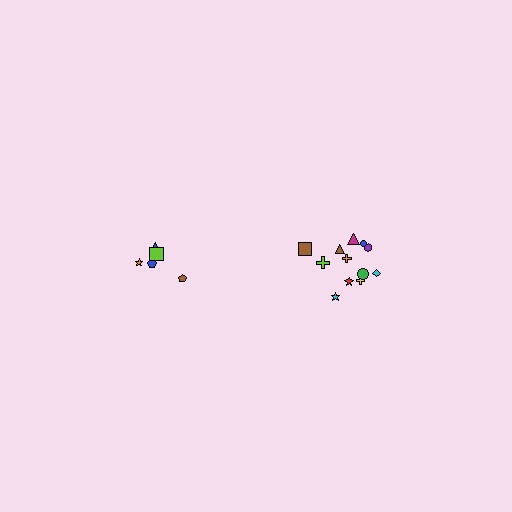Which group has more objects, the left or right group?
The right group.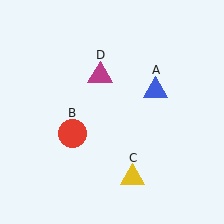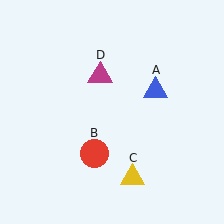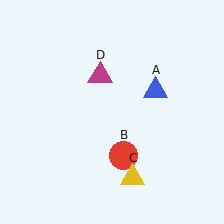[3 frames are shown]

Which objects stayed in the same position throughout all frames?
Blue triangle (object A) and yellow triangle (object C) and magenta triangle (object D) remained stationary.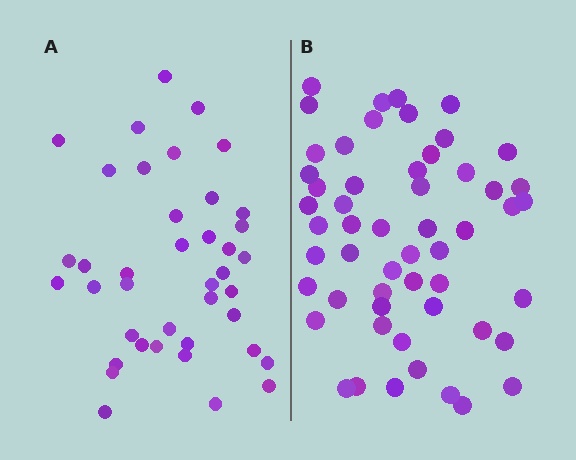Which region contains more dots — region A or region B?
Region B (the right region) has more dots.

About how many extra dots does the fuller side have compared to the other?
Region B has approximately 15 more dots than region A.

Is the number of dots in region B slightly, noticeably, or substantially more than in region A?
Region B has noticeably more, but not dramatically so. The ratio is roughly 1.4 to 1.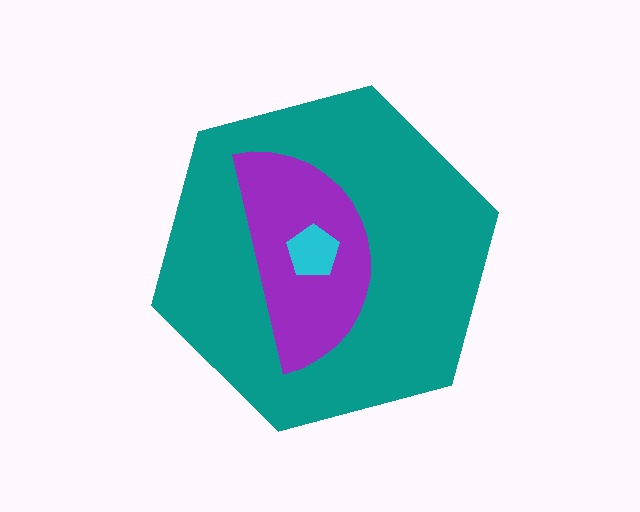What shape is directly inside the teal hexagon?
The purple semicircle.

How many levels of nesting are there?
3.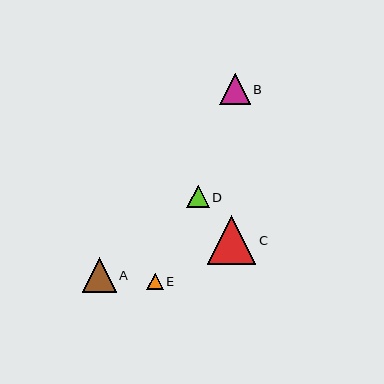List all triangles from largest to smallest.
From largest to smallest: C, A, B, D, E.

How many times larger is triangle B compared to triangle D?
Triangle B is approximately 1.4 times the size of triangle D.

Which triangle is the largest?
Triangle C is the largest with a size of approximately 49 pixels.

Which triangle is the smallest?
Triangle E is the smallest with a size of approximately 16 pixels.